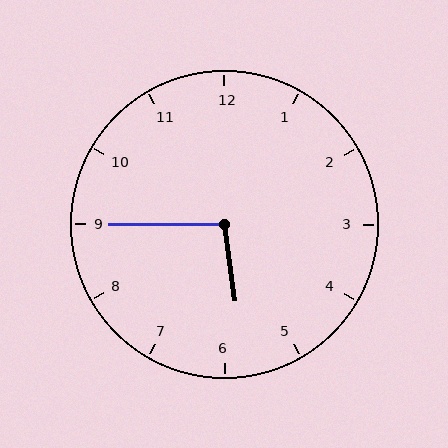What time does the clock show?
5:45.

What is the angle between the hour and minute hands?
Approximately 98 degrees.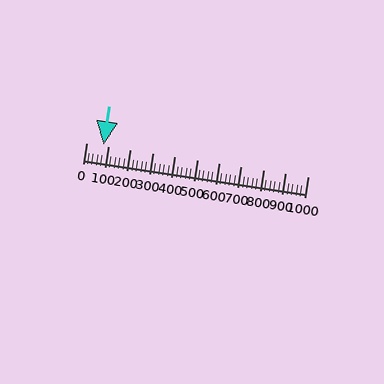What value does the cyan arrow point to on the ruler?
The cyan arrow points to approximately 80.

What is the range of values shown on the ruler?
The ruler shows values from 0 to 1000.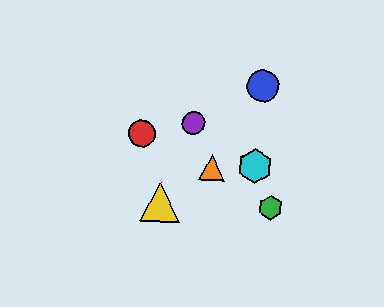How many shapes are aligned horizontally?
2 shapes (the green hexagon, the yellow triangle) are aligned horizontally.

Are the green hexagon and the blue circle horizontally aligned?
No, the green hexagon is at y≈208 and the blue circle is at y≈86.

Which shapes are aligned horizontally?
The green hexagon, the yellow triangle are aligned horizontally.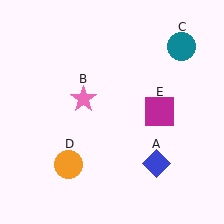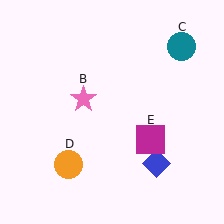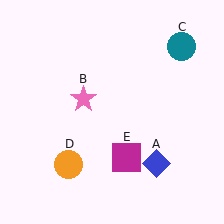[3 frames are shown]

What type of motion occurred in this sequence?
The magenta square (object E) rotated clockwise around the center of the scene.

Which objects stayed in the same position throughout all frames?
Blue diamond (object A) and pink star (object B) and teal circle (object C) and orange circle (object D) remained stationary.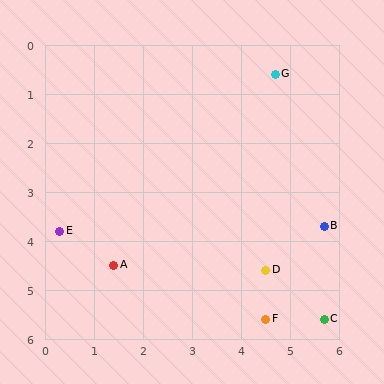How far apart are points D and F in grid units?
Points D and F are about 1.0 grid units apart.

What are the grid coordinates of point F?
Point F is at approximately (4.5, 5.6).